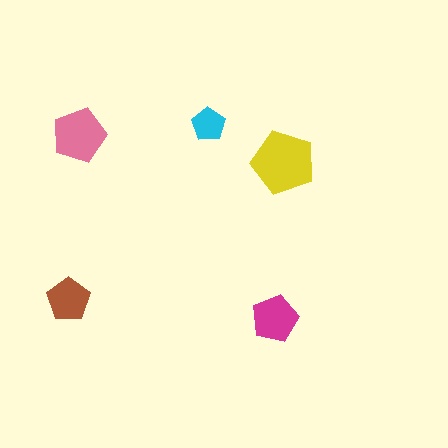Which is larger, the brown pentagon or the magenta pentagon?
The magenta one.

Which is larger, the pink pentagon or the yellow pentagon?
The yellow one.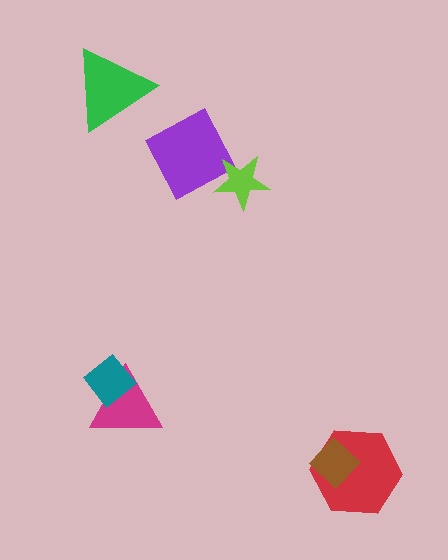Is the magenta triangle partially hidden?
Yes, it is partially covered by another shape.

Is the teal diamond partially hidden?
No, no other shape covers it.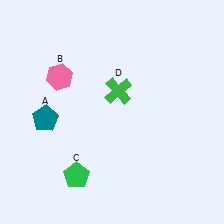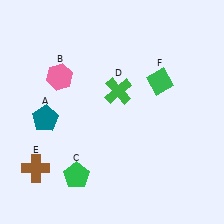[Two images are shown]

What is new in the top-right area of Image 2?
A green diamond (F) was added in the top-right area of Image 2.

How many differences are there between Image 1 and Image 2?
There are 2 differences between the two images.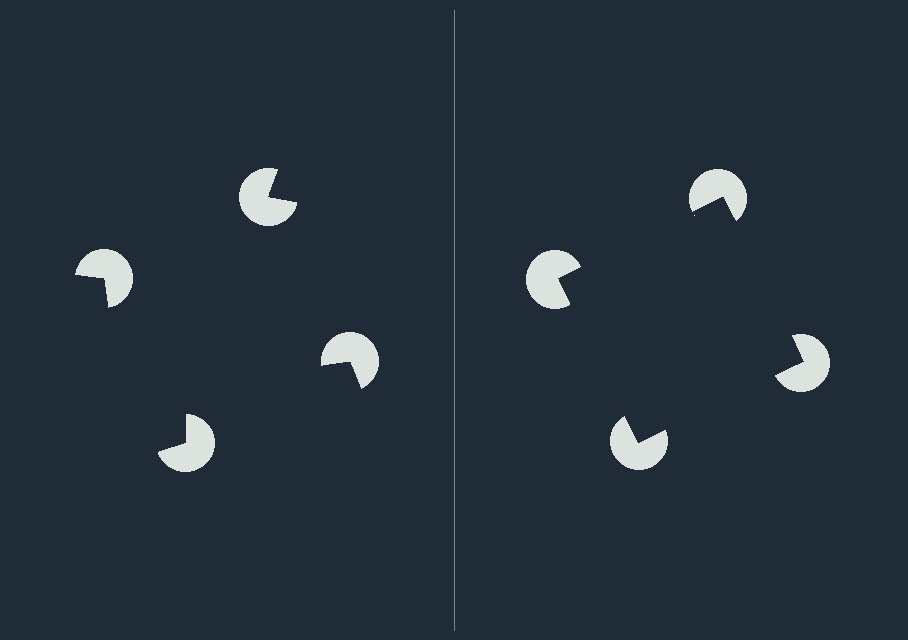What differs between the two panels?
The pac-man discs are positioned identically on both sides; only the wedge orientations differ. On the right they align to a square; on the left they are misaligned.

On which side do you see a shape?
An illusory square appears on the right side. On the left side the wedge cuts are rotated, so no coherent shape forms.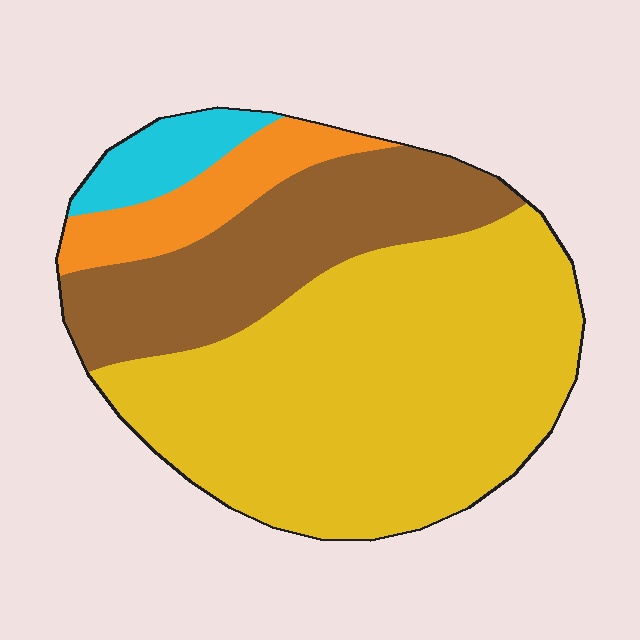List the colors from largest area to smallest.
From largest to smallest: yellow, brown, orange, cyan.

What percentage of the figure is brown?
Brown covers around 25% of the figure.